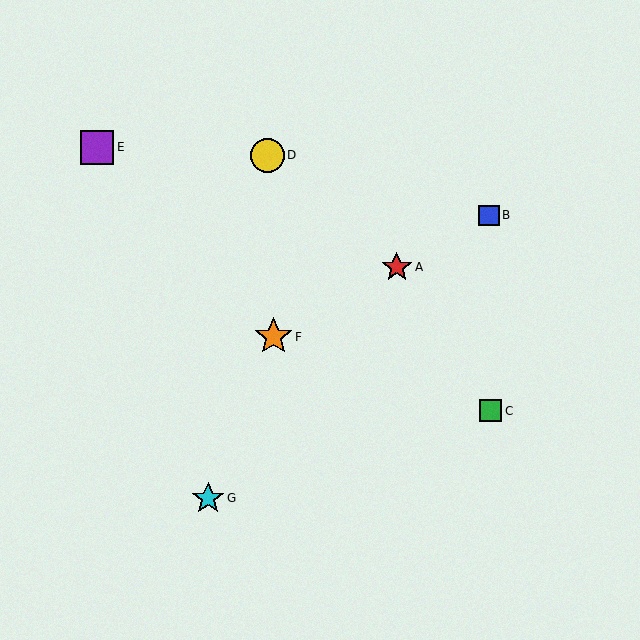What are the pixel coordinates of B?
Object B is at (489, 215).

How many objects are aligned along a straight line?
3 objects (A, B, F) are aligned along a straight line.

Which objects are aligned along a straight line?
Objects A, B, F are aligned along a straight line.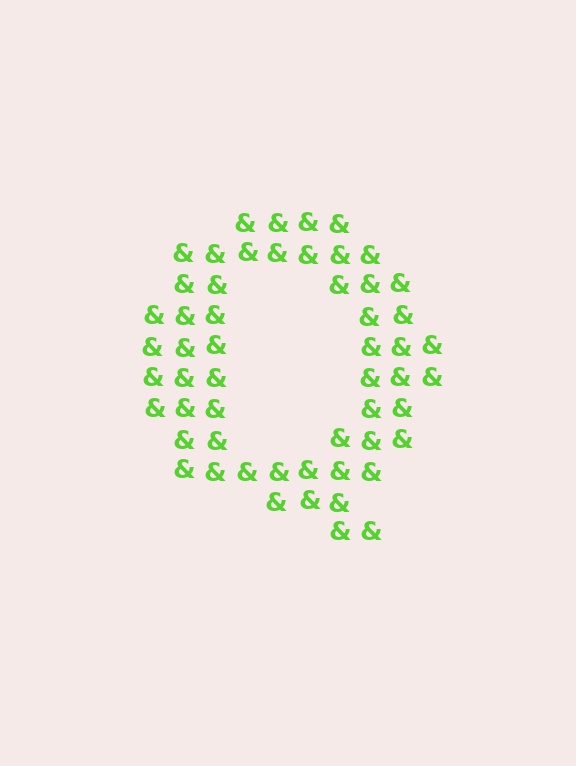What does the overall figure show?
The overall figure shows the letter Q.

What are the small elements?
The small elements are ampersands.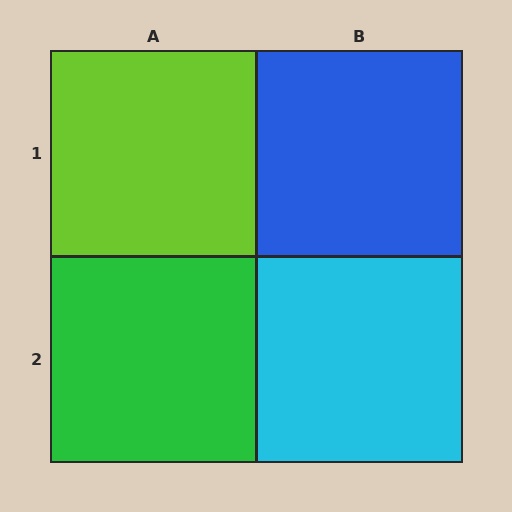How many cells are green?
1 cell is green.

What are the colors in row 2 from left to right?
Green, cyan.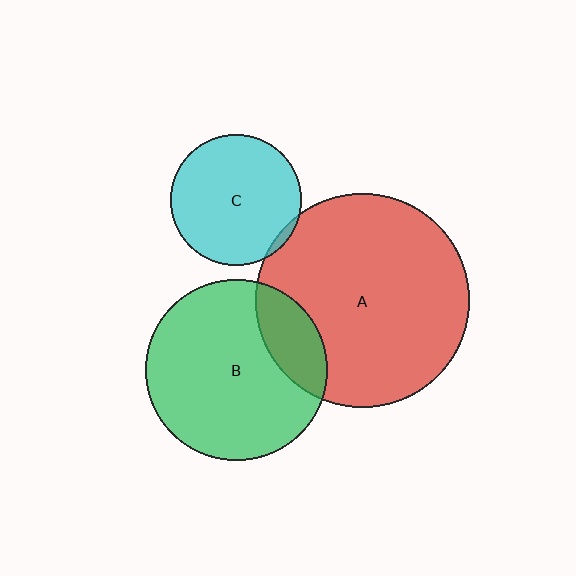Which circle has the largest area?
Circle A (red).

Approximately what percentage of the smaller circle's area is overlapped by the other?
Approximately 5%.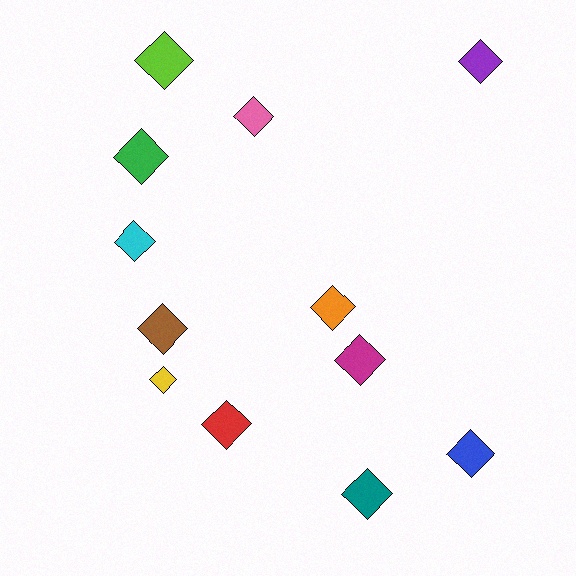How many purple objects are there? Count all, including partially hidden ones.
There is 1 purple object.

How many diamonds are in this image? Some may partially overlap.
There are 12 diamonds.